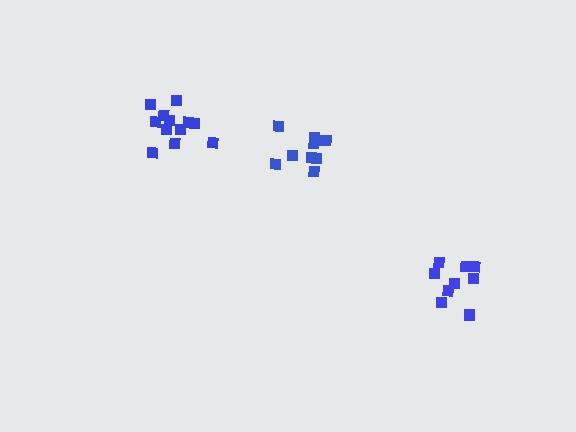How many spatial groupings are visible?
There are 3 spatial groupings.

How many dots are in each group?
Group 1: 9 dots, Group 2: 12 dots, Group 3: 9 dots (30 total).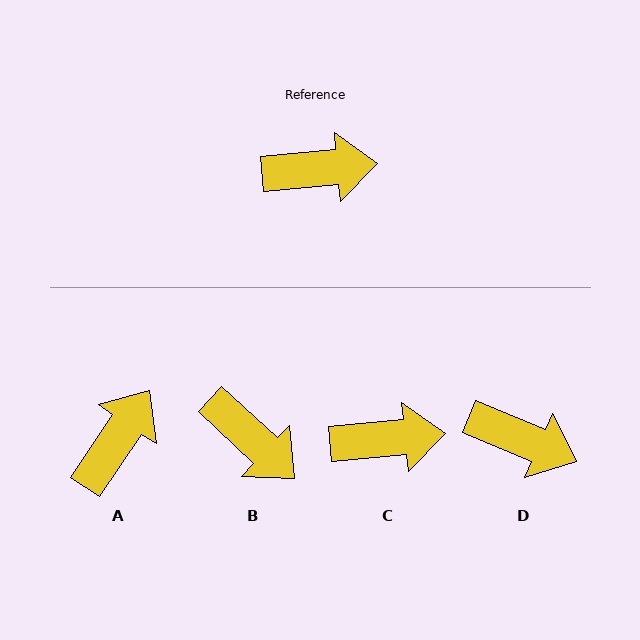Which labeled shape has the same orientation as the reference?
C.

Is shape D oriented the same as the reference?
No, it is off by about 28 degrees.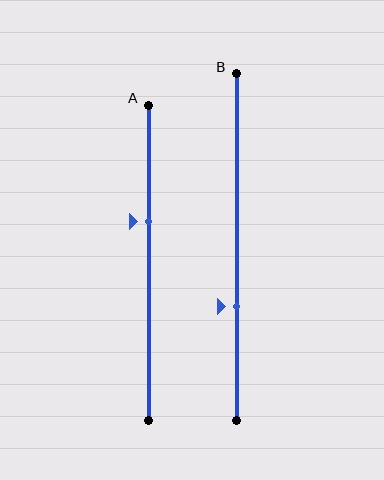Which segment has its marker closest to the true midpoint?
Segment A has its marker closest to the true midpoint.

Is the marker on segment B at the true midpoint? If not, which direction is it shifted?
No, the marker on segment B is shifted downward by about 17% of the segment length.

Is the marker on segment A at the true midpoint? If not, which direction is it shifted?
No, the marker on segment A is shifted upward by about 13% of the segment length.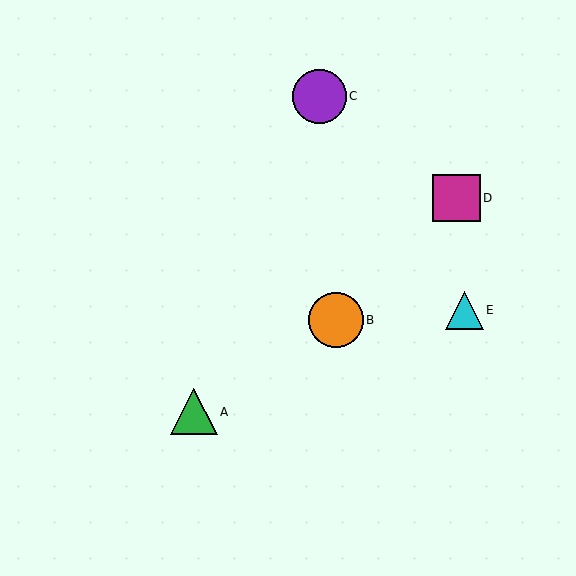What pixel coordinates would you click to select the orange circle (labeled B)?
Click at (336, 320) to select the orange circle B.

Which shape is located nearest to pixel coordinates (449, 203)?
The magenta square (labeled D) at (456, 198) is nearest to that location.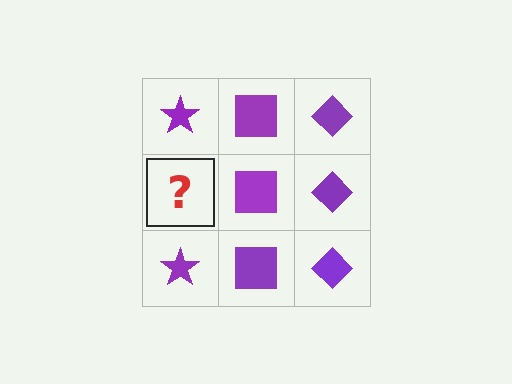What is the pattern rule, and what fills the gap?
The rule is that each column has a consistent shape. The gap should be filled with a purple star.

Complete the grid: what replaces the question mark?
The question mark should be replaced with a purple star.